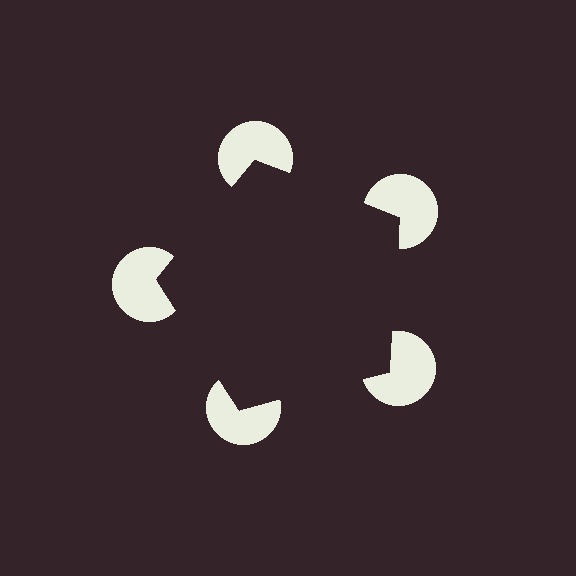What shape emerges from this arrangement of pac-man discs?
An illusory pentagon — its edges are inferred from the aligned wedge cuts in the pac-man discs, not physically drawn.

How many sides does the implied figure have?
5 sides.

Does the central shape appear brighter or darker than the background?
It typically appears slightly darker than the background, even though no actual brightness change is drawn.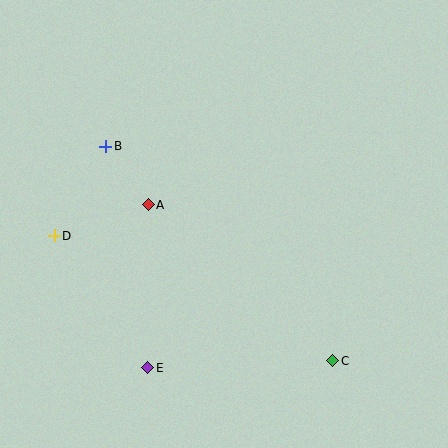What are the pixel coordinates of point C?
Point C is at (332, 361).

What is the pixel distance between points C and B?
The distance between C and B is 312 pixels.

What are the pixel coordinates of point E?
Point E is at (148, 368).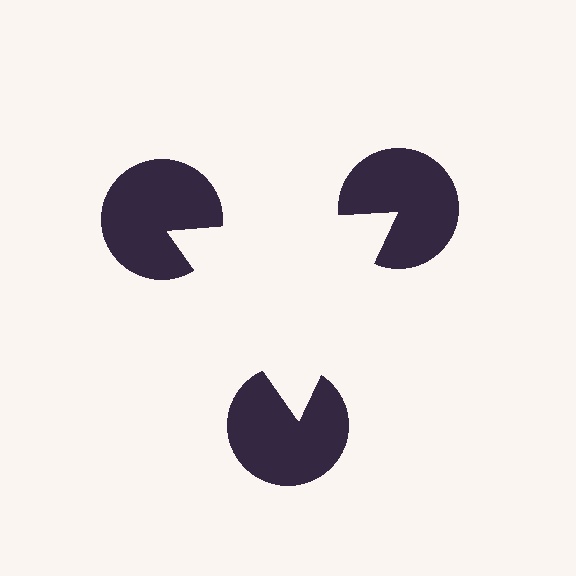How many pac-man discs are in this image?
There are 3 — one at each vertex of the illusory triangle.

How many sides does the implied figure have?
3 sides.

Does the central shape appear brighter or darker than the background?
It typically appears slightly brighter than the background, even though no actual brightness change is drawn.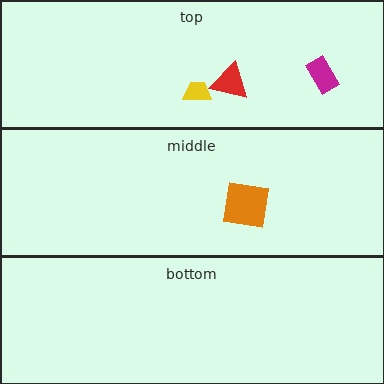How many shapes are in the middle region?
1.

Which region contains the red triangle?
The top region.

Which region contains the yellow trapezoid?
The top region.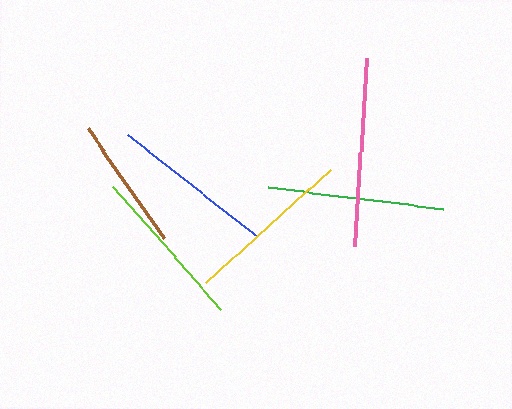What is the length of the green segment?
The green segment is approximately 176 pixels long.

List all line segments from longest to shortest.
From longest to shortest: pink, green, yellow, blue, lime, brown.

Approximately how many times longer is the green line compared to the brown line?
The green line is approximately 1.3 times the length of the brown line.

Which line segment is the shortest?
The brown line is the shortest at approximately 134 pixels.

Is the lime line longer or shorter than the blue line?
The blue line is longer than the lime line.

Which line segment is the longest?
The pink line is the longest at approximately 189 pixels.